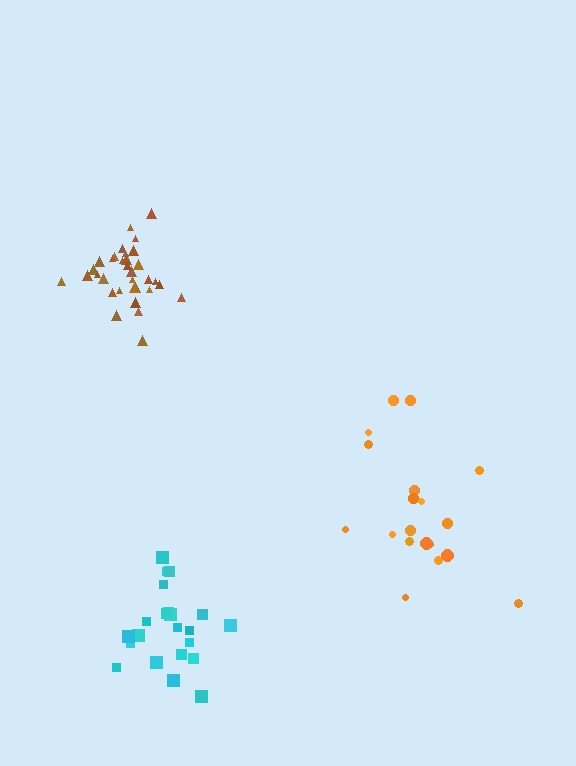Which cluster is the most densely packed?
Brown.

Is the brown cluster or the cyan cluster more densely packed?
Brown.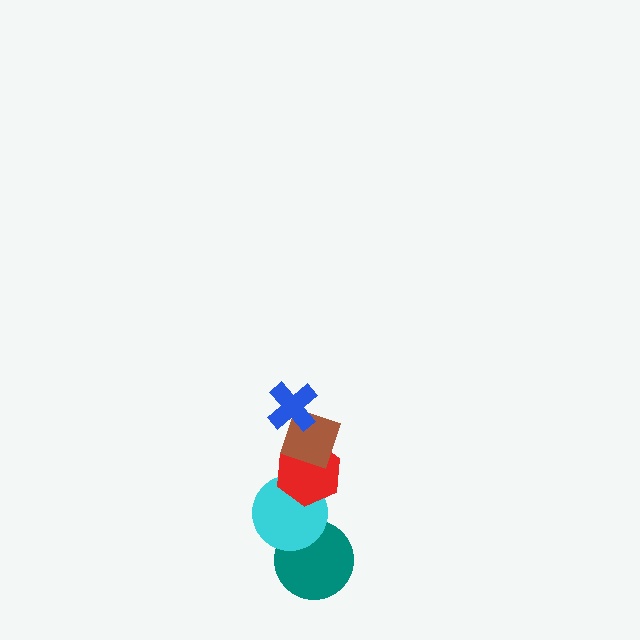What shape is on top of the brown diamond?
The blue cross is on top of the brown diamond.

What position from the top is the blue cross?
The blue cross is 1st from the top.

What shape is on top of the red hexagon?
The brown diamond is on top of the red hexagon.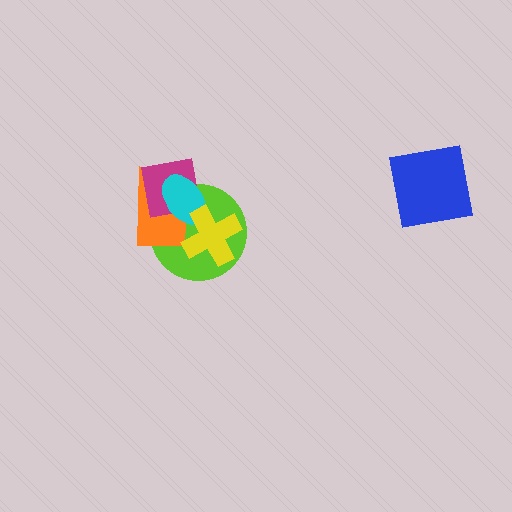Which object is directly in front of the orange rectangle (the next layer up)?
The magenta square is directly in front of the orange rectangle.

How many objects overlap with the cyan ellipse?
4 objects overlap with the cyan ellipse.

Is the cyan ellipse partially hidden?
Yes, it is partially covered by another shape.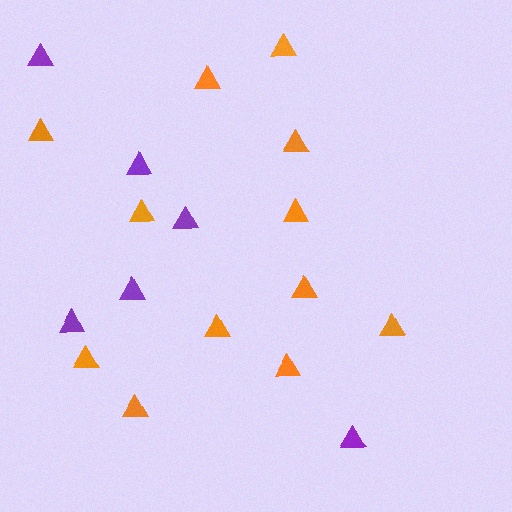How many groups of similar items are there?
There are 2 groups: one group of orange triangles (12) and one group of purple triangles (6).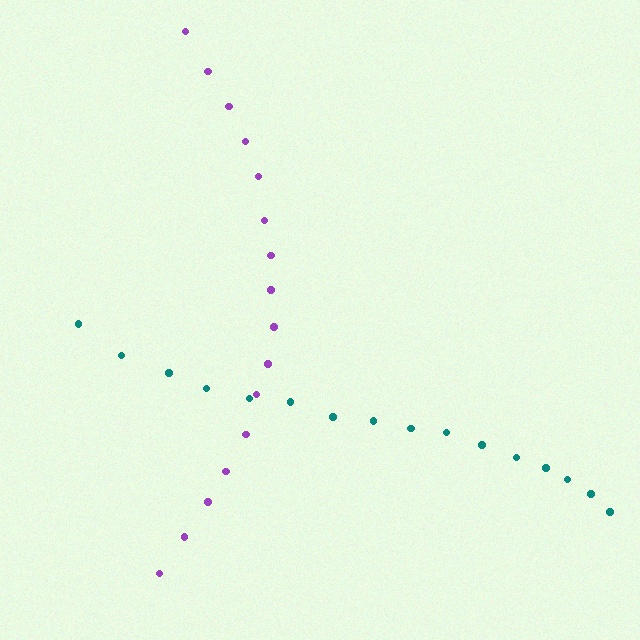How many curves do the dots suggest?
There are 2 distinct paths.